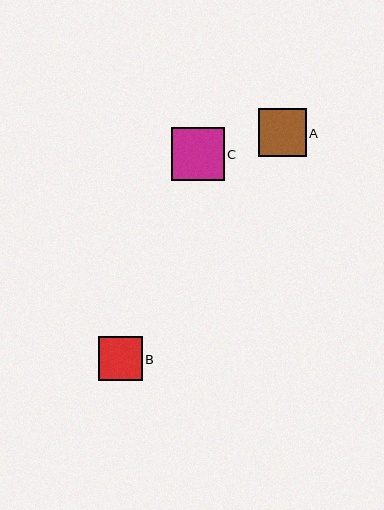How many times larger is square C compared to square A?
Square C is approximately 1.1 times the size of square A.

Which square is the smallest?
Square B is the smallest with a size of approximately 44 pixels.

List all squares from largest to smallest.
From largest to smallest: C, A, B.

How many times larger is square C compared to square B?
Square C is approximately 1.2 times the size of square B.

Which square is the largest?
Square C is the largest with a size of approximately 53 pixels.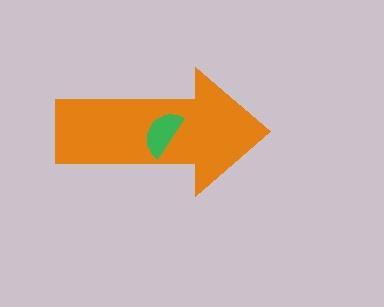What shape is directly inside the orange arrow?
The green semicircle.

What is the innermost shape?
The green semicircle.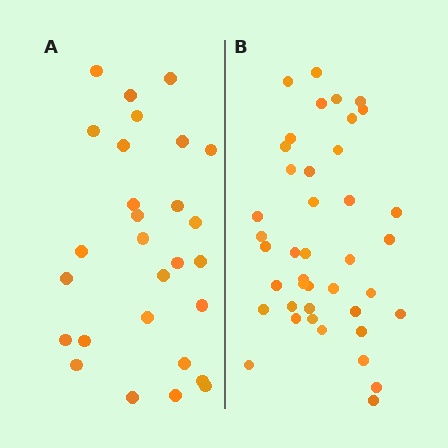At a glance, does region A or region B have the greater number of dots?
Region B (the right region) has more dots.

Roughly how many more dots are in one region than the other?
Region B has approximately 15 more dots than region A.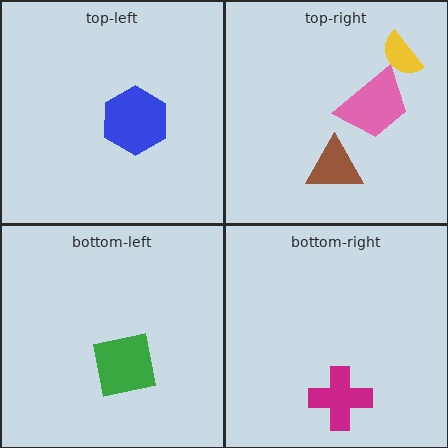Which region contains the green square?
The bottom-left region.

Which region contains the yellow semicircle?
The top-right region.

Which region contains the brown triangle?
The top-right region.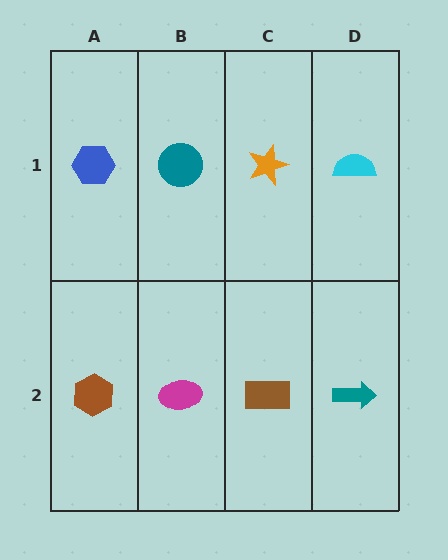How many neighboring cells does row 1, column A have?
2.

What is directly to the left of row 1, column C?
A teal circle.